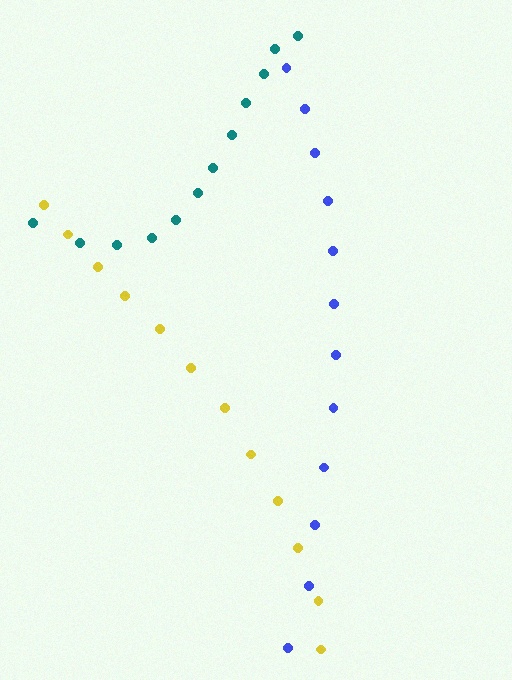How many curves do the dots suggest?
There are 3 distinct paths.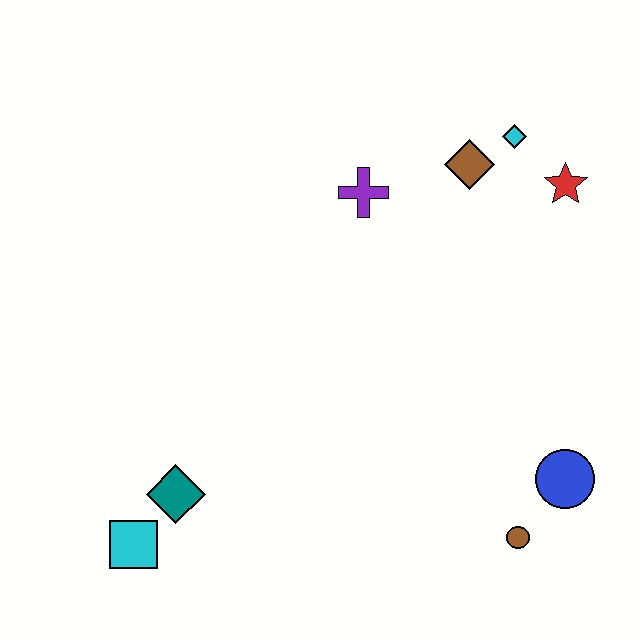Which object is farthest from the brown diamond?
The cyan square is farthest from the brown diamond.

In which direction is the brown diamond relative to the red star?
The brown diamond is to the left of the red star.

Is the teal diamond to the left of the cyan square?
No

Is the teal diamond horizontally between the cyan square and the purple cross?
Yes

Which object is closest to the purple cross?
The brown diamond is closest to the purple cross.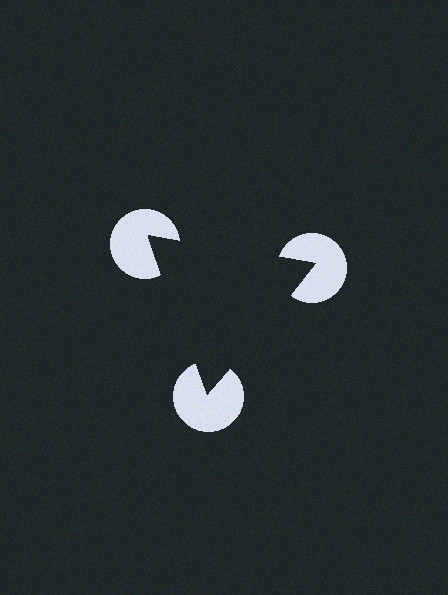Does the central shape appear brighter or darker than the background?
It typically appears slightly darker than the background, even though no actual brightness change is drawn.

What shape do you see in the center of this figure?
An illusory triangle — its edges are inferred from the aligned wedge cuts in the pac-man discs, not physically drawn.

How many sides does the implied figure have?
3 sides.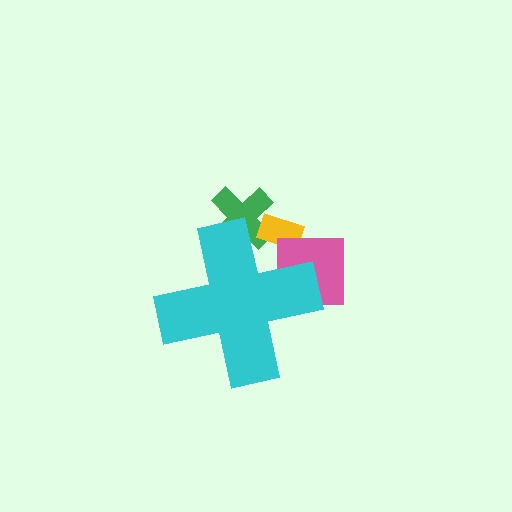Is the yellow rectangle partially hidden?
Yes, the yellow rectangle is partially hidden behind the cyan cross.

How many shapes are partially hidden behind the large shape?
3 shapes are partially hidden.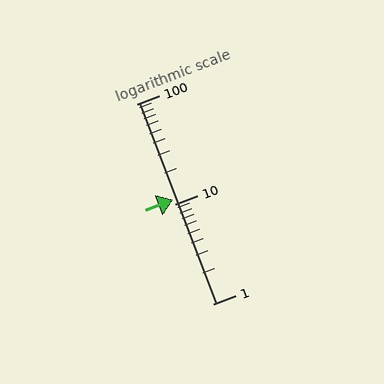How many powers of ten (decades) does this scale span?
The scale spans 2 decades, from 1 to 100.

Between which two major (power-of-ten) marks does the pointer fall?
The pointer is between 10 and 100.